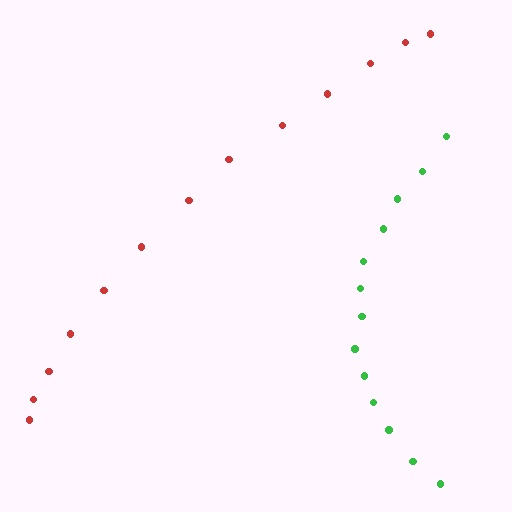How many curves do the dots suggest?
There are 2 distinct paths.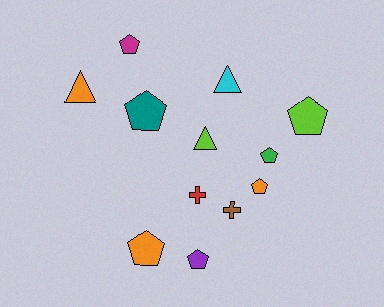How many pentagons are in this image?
There are 7 pentagons.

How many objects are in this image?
There are 12 objects.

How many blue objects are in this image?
There are no blue objects.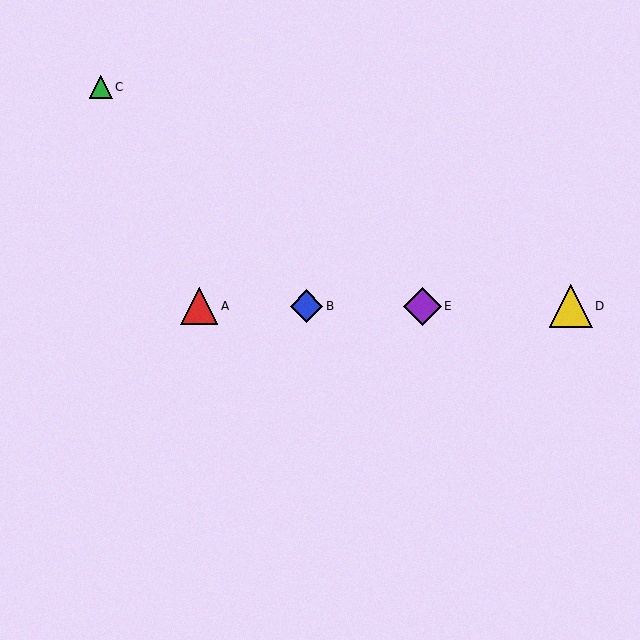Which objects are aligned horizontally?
Objects A, B, D, E are aligned horizontally.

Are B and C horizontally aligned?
No, B is at y≈306 and C is at y≈87.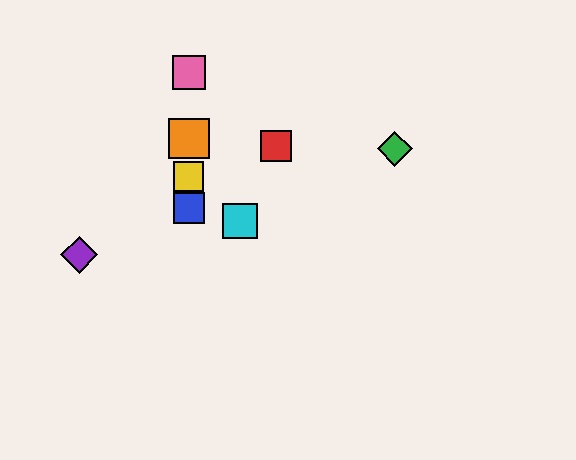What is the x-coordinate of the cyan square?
The cyan square is at x≈240.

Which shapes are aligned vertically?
The blue square, the yellow square, the orange square, the pink square are aligned vertically.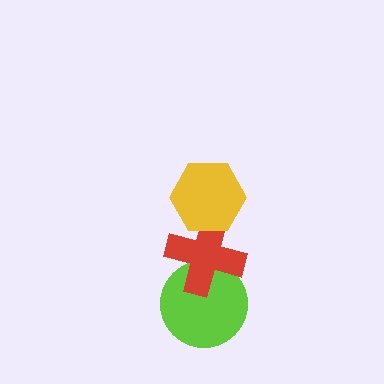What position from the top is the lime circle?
The lime circle is 3rd from the top.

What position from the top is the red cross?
The red cross is 2nd from the top.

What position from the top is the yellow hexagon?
The yellow hexagon is 1st from the top.